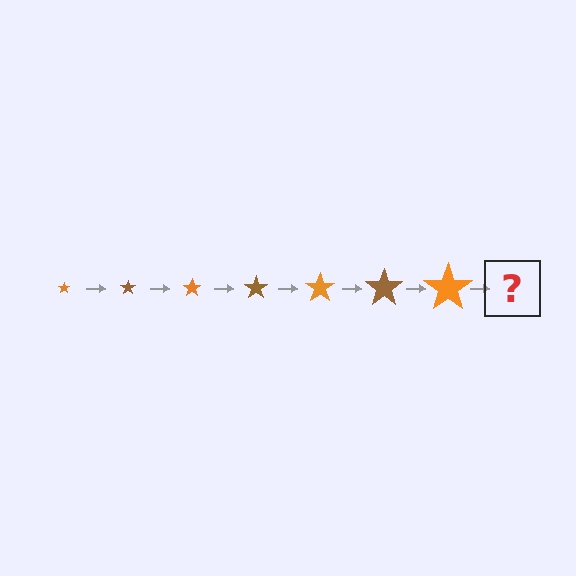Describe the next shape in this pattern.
It should be a brown star, larger than the previous one.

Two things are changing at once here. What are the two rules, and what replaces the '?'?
The two rules are that the star grows larger each step and the color cycles through orange and brown. The '?' should be a brown star, larger than the previous one.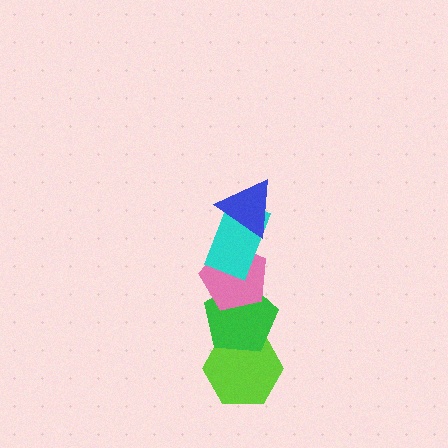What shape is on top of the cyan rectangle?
The blue triangle is on top of the cyan rectangle.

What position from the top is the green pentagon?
The green pentagon is 4th from the top.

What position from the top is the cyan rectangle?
The cyan rectangle is 2nd from the top.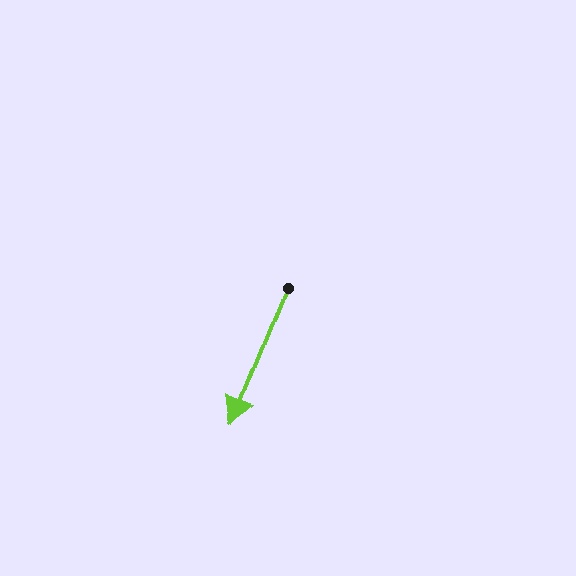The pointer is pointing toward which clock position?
Roughly 7 o'clock.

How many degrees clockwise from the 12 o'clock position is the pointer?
Approximately 201 degrees.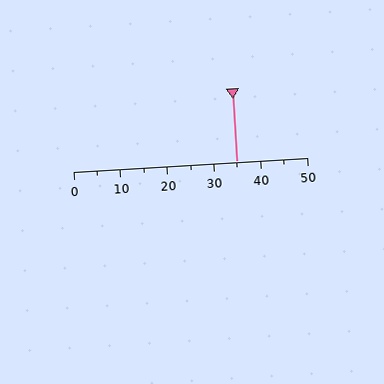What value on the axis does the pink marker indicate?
The marker indicates approximately 35.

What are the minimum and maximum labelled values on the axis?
The axis runs from 0 to 50.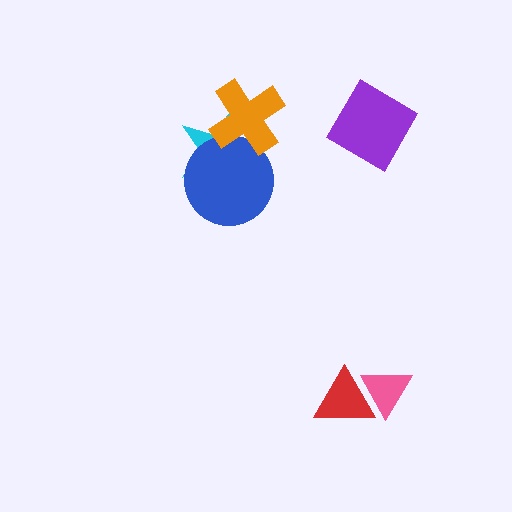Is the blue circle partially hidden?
Yes, it is partially covered by another shape.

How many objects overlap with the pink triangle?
1 object overlaps with the pink triangle.